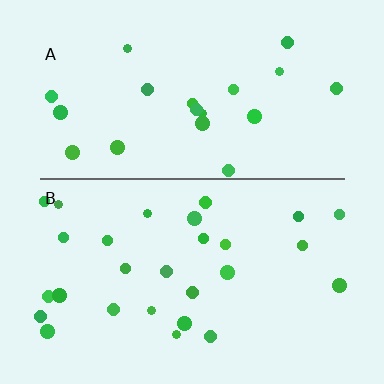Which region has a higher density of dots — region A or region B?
B (the bottom).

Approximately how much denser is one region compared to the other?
Approximately 1.4× — region B over region A.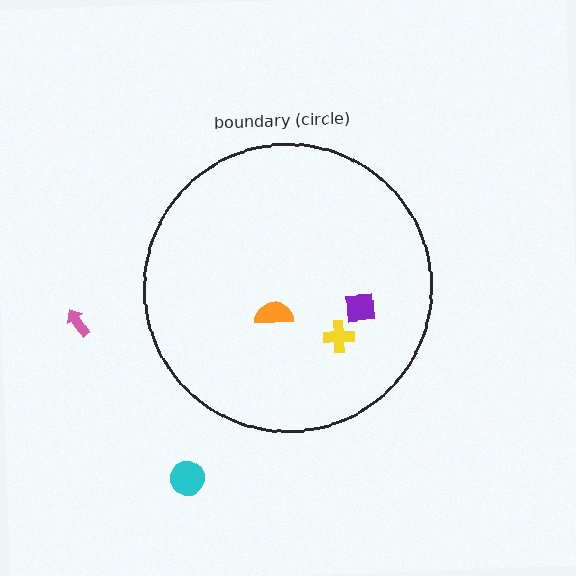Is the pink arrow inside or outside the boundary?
Outside.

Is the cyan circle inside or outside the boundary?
Outside.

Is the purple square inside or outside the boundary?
Inside.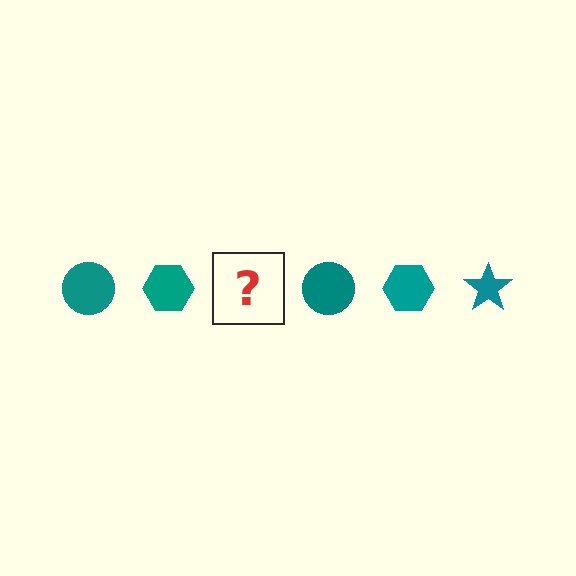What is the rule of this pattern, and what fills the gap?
The rule is that the pattern cycles through circle, hexagon, star shapes in teal. The gap should be filled with a teal star.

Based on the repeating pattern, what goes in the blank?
The blank should be a teal star.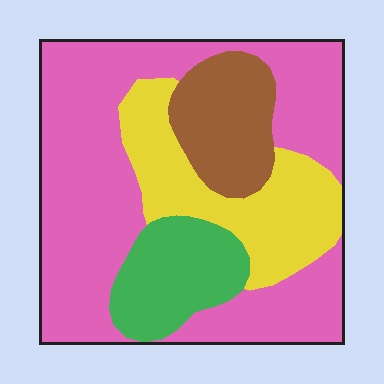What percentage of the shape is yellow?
Yellow takes up about one fifth (1/5) of the shape.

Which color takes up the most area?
Pink, at roughly 55%.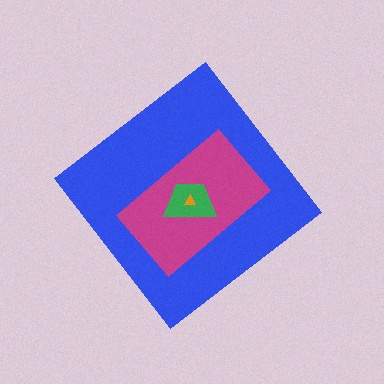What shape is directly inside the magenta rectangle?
The green trapezoid.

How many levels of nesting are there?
4.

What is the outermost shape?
The blue diamond.